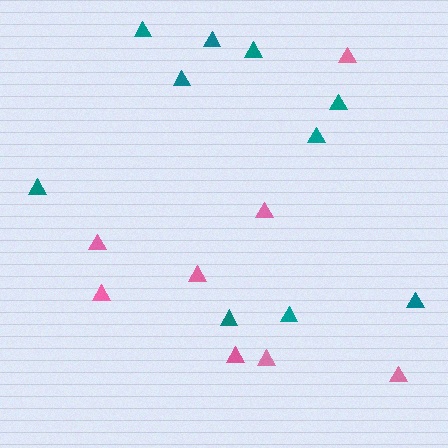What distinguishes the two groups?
There are 2 groups: one group of teal triangles (10) and one group of pink triangles (8).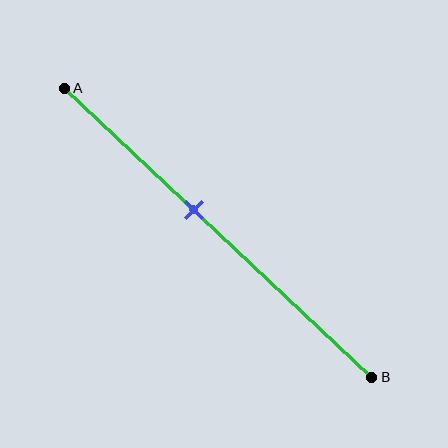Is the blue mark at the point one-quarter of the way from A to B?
No, the mark is at about 40% from A, not at the 25% one-quarter point.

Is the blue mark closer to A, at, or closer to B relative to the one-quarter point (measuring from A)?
The blue mark is closer to point B than the one-quarter point of segment AB.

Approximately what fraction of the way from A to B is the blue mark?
The blue mark is approximately 40% of the way from A to B.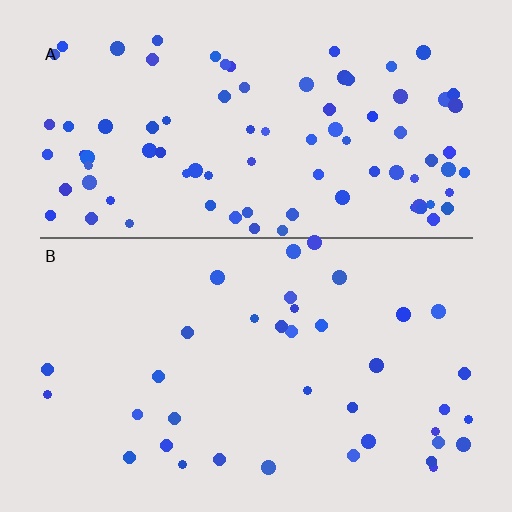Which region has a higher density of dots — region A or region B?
A (the top).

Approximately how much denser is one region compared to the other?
Approximately 2.4× — region A over region B.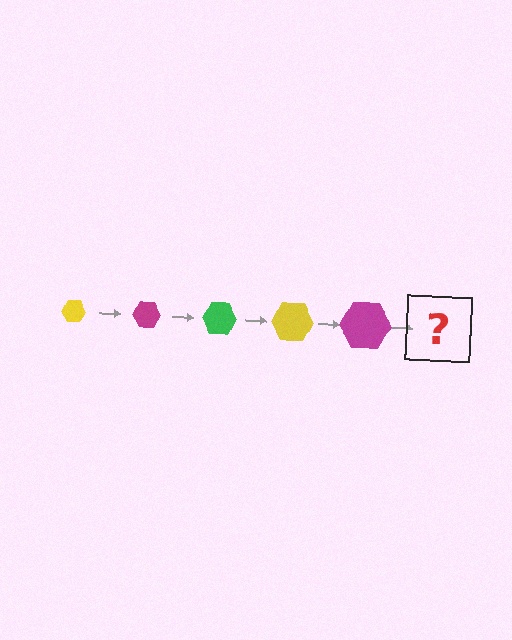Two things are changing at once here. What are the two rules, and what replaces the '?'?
The two rules are that the hexagon grows larger each step and the color cycles through yellow, magenta, and green. The '?' should be a green hexagon, larger than the previous one.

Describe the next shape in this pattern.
It should be a green hexagon, larger than the previous one.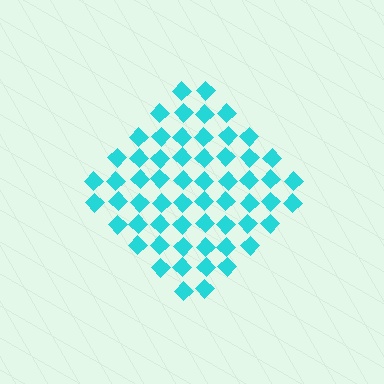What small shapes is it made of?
It is made of small diamonds.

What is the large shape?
The large shape is a diamond.